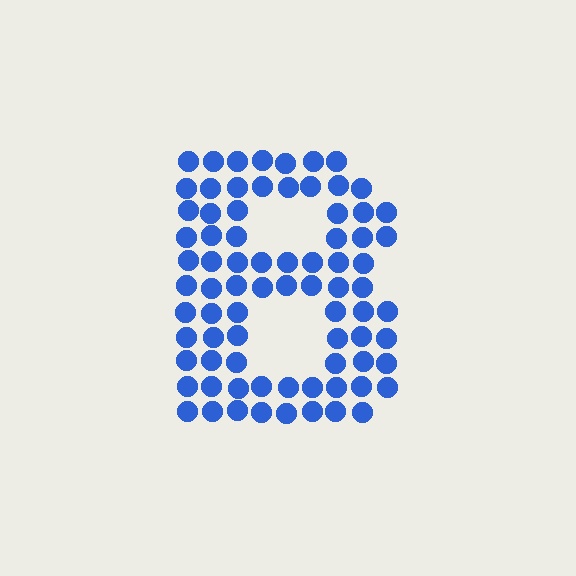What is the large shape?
The large shape is the letter B.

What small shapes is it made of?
It is made of small circles.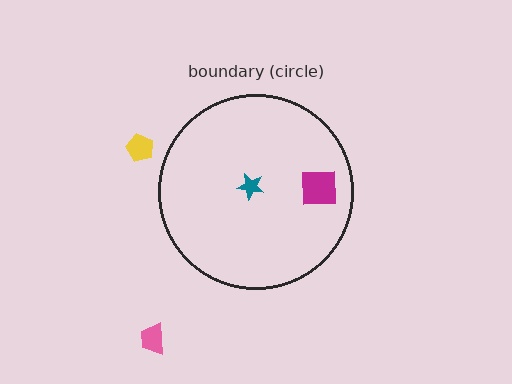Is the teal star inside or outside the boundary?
Inside.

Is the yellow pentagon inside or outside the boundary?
Outside.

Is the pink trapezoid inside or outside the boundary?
Outside.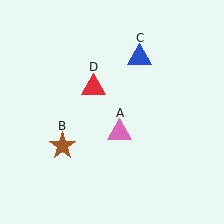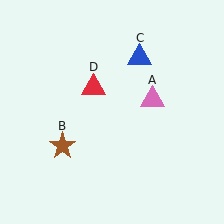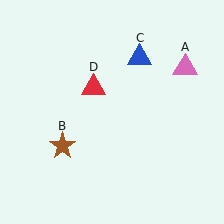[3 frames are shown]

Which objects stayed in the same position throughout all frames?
Brown star (object B) and blue triangle (object C) and red triangle (object D) remained stationary.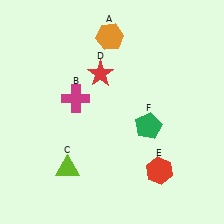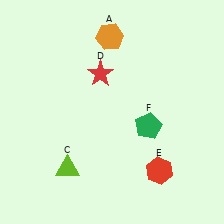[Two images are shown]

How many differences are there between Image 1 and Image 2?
There is 1 difference between the two images.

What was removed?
The magenta cross (B) was removed in Image 2.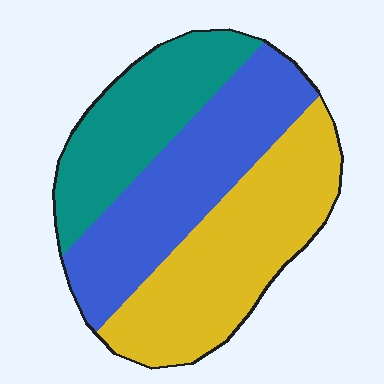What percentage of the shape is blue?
Blue takes up about one third (1/3) of the shape.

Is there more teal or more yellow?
Yellow.